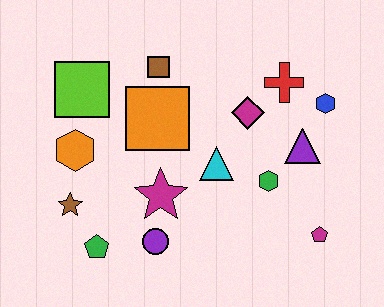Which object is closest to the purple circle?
The magenta star is closest to the purple circle.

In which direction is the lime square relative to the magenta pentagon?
The lime square is to the left of the magenta pentagon.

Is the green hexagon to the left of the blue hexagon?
Yes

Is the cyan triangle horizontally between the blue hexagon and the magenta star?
Yes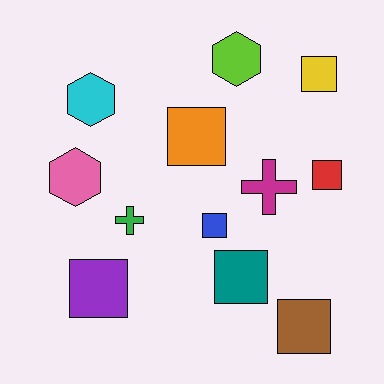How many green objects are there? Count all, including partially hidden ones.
There is 1 green object.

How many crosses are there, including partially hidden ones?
There are 2 crosses.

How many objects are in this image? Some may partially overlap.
There are 12 objects.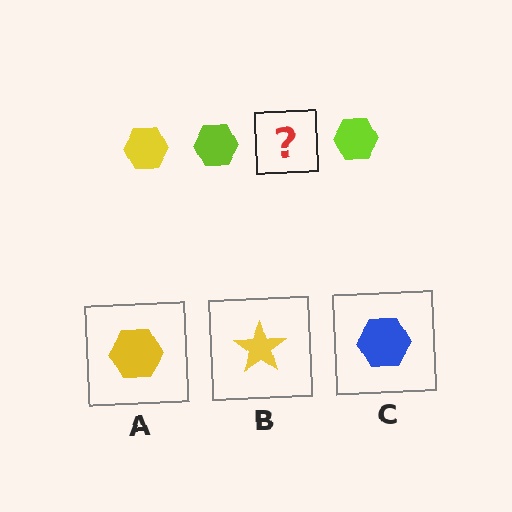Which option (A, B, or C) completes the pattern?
A.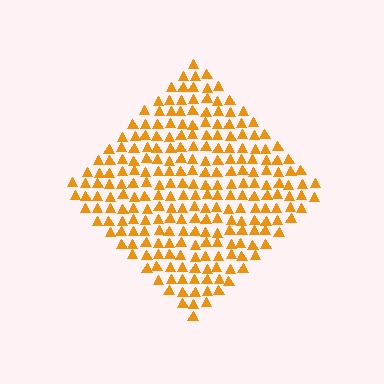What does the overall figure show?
The overall figure shows a diamond.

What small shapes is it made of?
It is made of small triangles.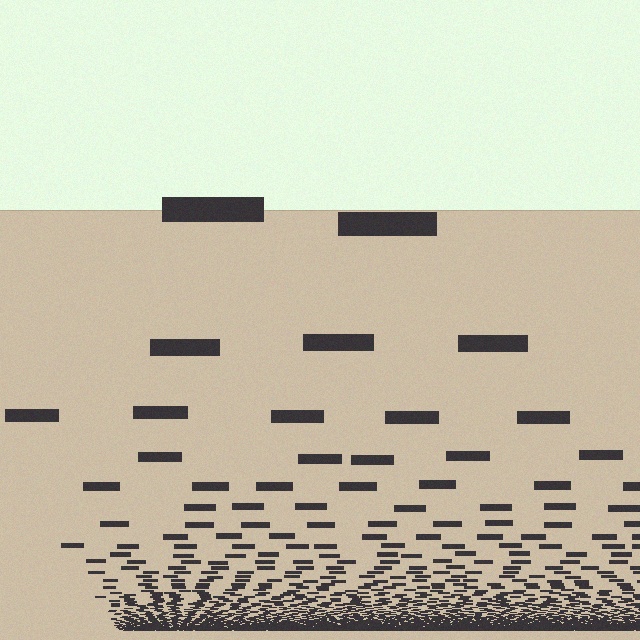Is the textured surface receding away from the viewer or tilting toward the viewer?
The surface appears to tilt toward the viewer. Texture elements get larger and sparser toward the top.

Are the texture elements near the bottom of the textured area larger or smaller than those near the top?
Smaller. The gradient is inverted — elements near the bottom are smaller and denser.